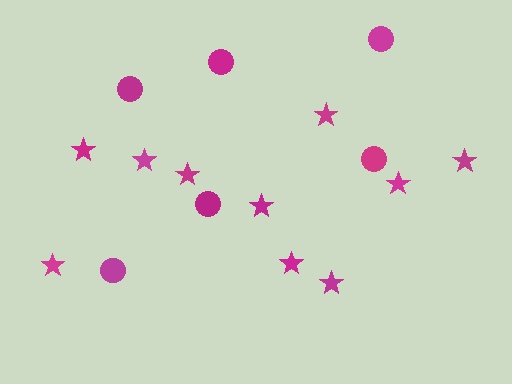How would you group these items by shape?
There are 2 groups: one group of stars (10) and one group of circles (6).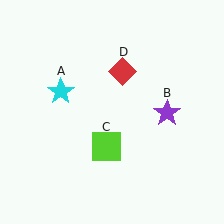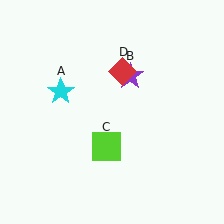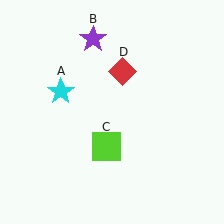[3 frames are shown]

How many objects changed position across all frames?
1 object changed position: purple star (object B).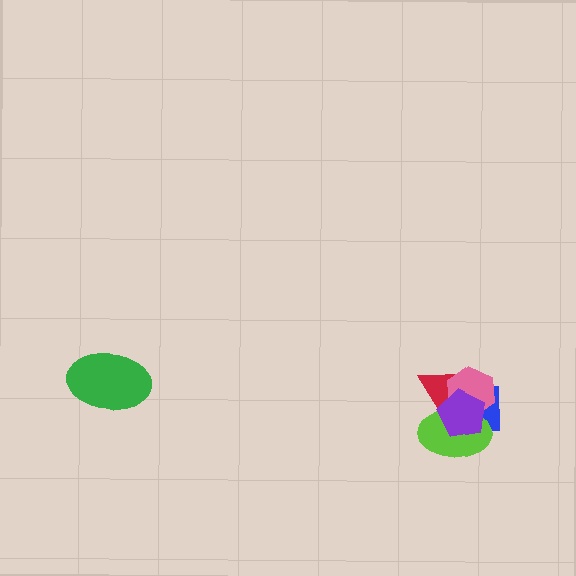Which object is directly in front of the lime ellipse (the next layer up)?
The pink hexagon is directly in front of the lime ellipse.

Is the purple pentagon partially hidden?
No, no other shape covers it.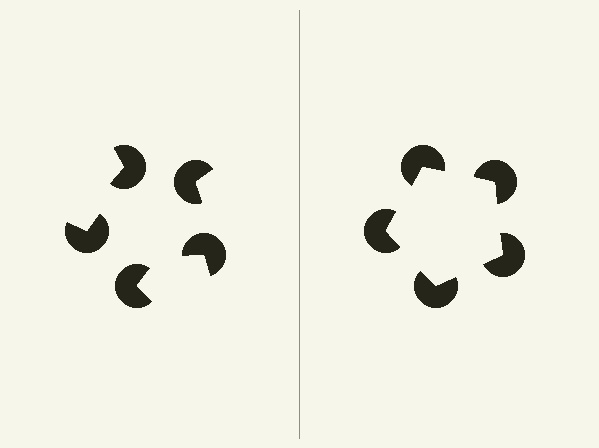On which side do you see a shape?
An illusory pentagon appears on the right side. On the left side the wedge cuts are rotated, so no coherent shape forms.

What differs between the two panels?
The pac-man discs are positioned identically on both sides; only the wedge orientations differ. On the right they align to a pentagon; on the left they are misaligned.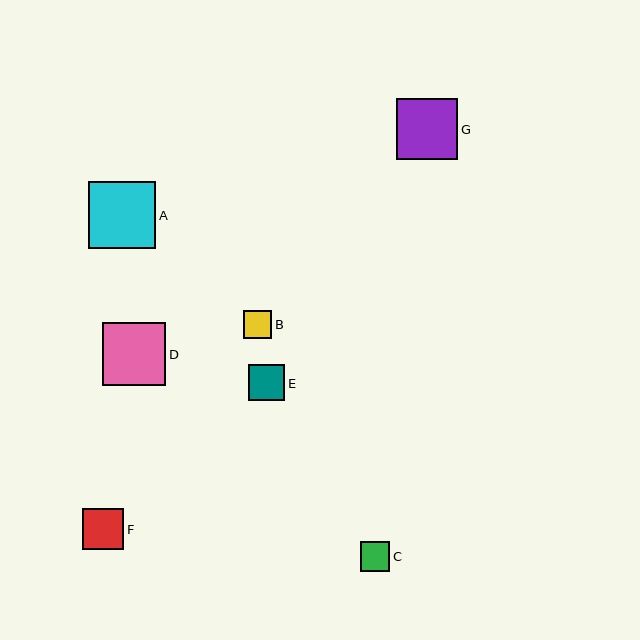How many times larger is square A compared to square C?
Square A is approximately 2.3 times the size of square C.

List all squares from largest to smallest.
From largest to smallest: A, D, G, F, E, C, B.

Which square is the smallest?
Square B is the smallest with a size of approximately 28 pixels.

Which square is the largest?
Square A is the largest with a size of approximately 68 pixels.